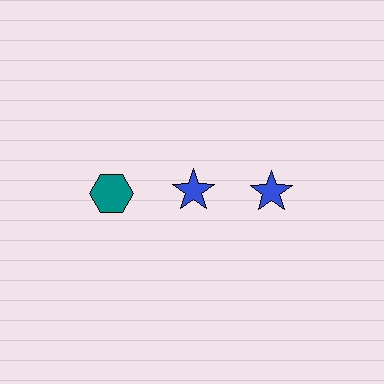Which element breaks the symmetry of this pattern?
The teal hexagon in the top row, leftmost column breaks the symmetry. All other shapes are blue stars.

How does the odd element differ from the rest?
It differs in both color (teal instead of blue) and shape (hexagon instead of star).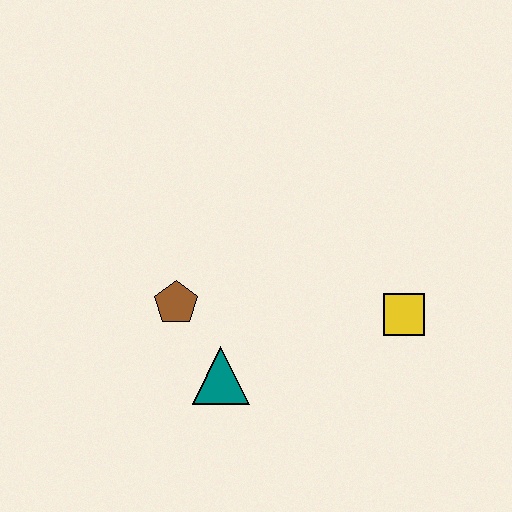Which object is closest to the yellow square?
The teal triangle is closest to the yellow square.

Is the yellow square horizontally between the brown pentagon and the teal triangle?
No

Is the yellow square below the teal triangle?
No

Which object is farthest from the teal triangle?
The yellow square is farthest from the teal triangle.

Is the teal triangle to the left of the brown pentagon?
No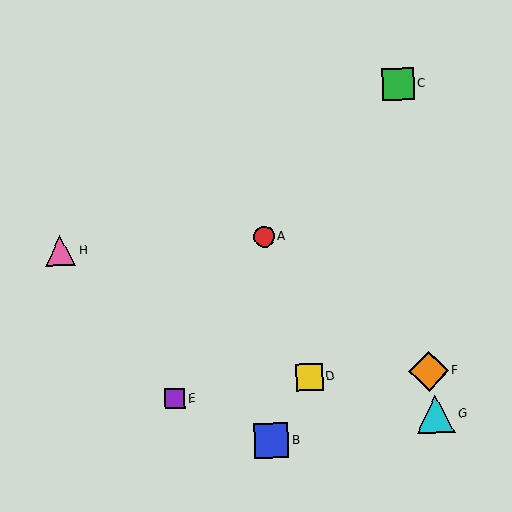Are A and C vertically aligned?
No, A is at x≈264 and C is at x≈398.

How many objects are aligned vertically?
2 objects (A, B) are aligned vertically.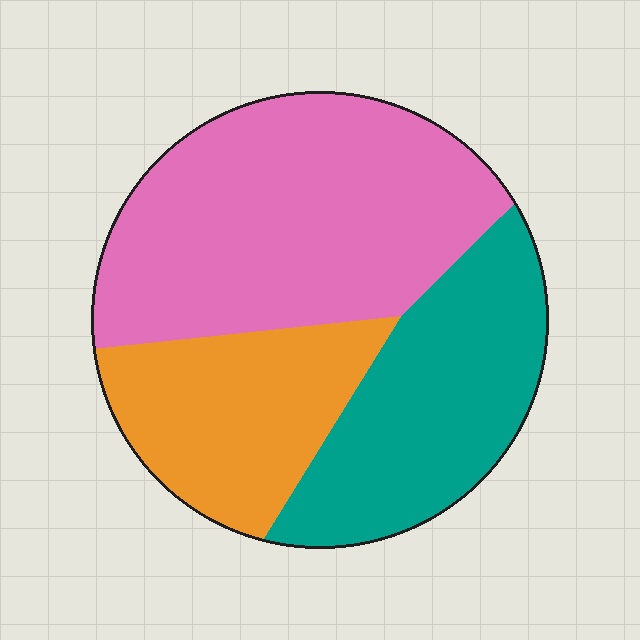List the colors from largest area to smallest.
From largest to smallest: pink, teal, orange.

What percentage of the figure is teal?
Teal takes up between a sixth and a third of the figure.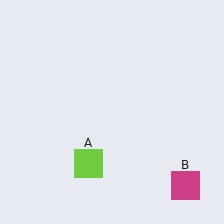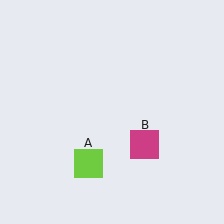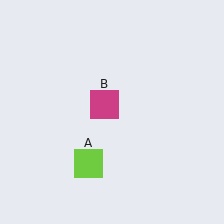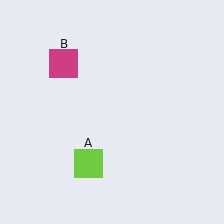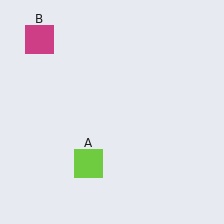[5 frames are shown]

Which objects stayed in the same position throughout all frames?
Lime square (object A) remained stationary.